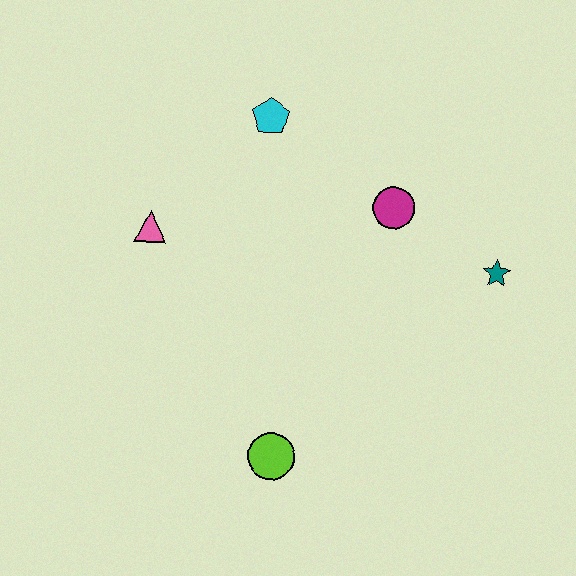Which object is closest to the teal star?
The magenta circle is closest to the teal star.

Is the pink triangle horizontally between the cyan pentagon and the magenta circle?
No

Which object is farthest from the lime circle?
The cyan pentagon is farthest from the lime circle.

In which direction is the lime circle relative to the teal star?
The lime circle is to the left of the teal star.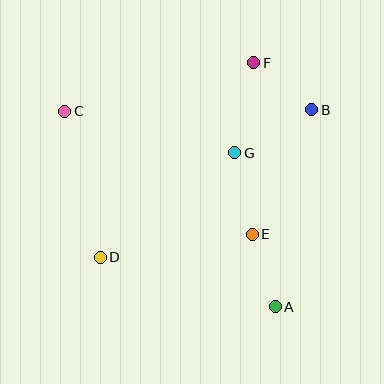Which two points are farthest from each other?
Points A and C are farthest from each other.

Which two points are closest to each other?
Points B and F are closest to each other.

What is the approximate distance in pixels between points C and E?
The distance between C and E is approximately 224 pixels.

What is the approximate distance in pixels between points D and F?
The distance between D and F is approximately 248 pixels.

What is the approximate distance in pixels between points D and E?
The distance between D and E is approximately 154 pixels.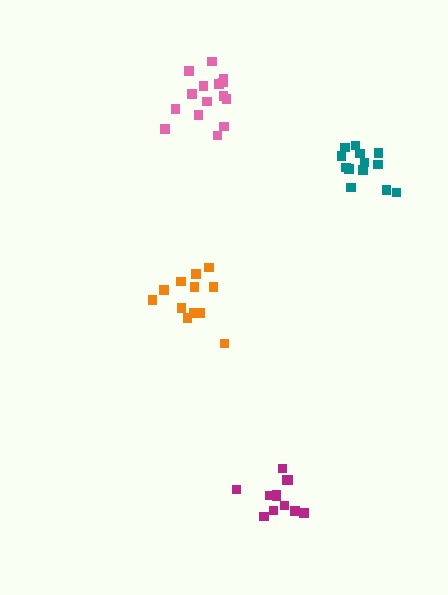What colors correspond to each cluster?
The clusters are colored: pink, magenta, orange, teal.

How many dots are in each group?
Group 1: 15 dots, Group 2: 12 dots, Group 3: 12 dots, Group 4: 13 dots (52 total).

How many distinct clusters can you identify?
There are 4 distinct clusters.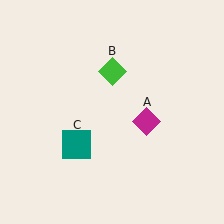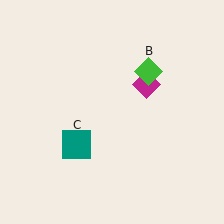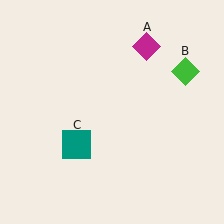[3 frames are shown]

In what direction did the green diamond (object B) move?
The green diamond (object B) moved right.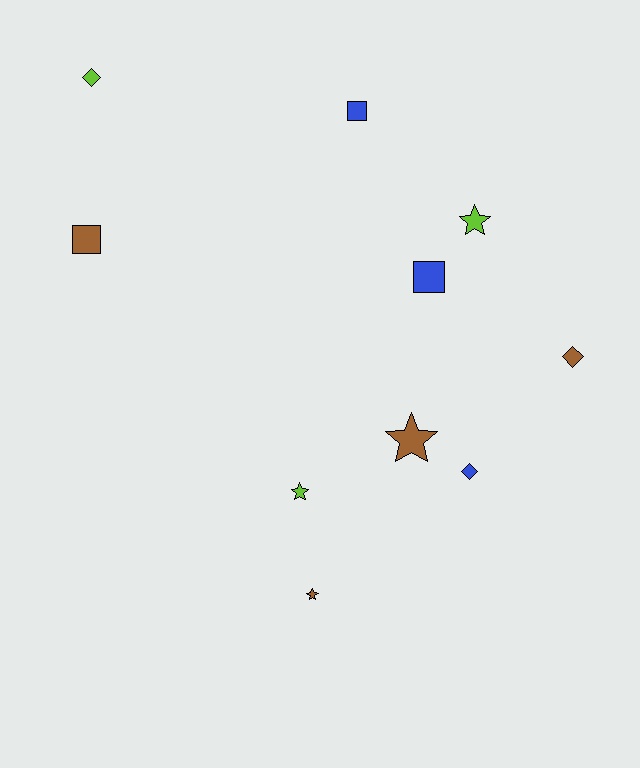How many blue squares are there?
There are 2 blue squares.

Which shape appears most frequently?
Star, with 4 objects.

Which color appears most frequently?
Brown, with 4 objects.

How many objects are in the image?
There are 10 objects.